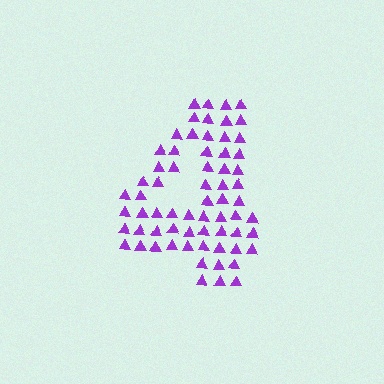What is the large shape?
The large shape is the digit 4.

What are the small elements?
The small elements are triangles.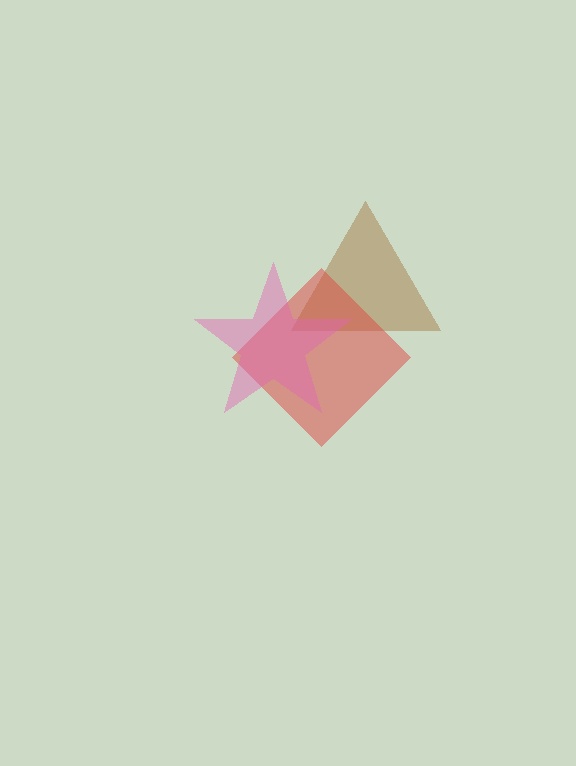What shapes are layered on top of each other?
The layered shapes are: a brown triangle, a red diamond, a pink star.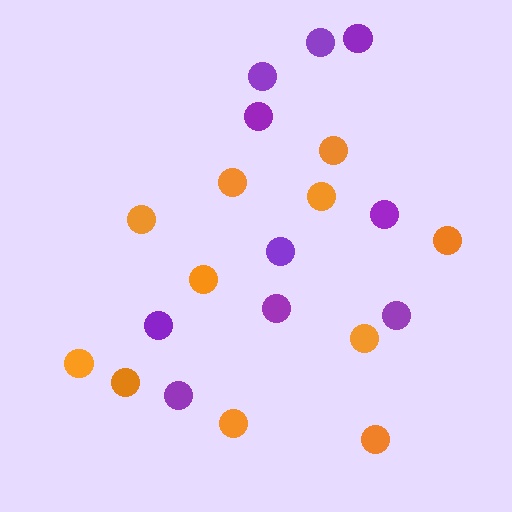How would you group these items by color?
There are 2 groups: one group of orange circles (11) and one group of purple circles (10).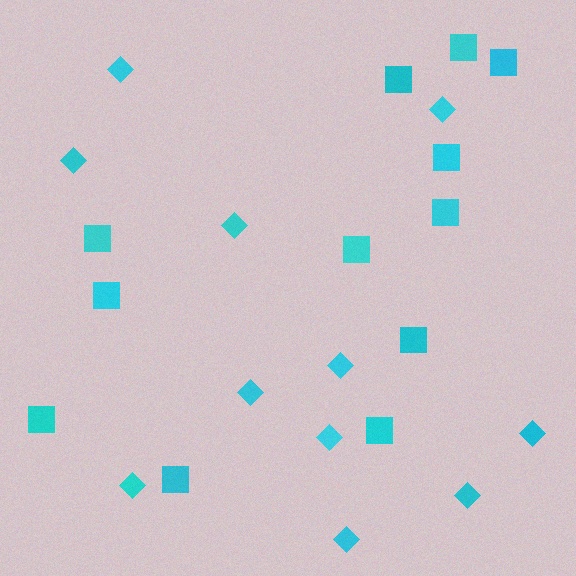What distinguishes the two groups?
There are 2 groups: one group of squares (12) and one group of diamonds (11).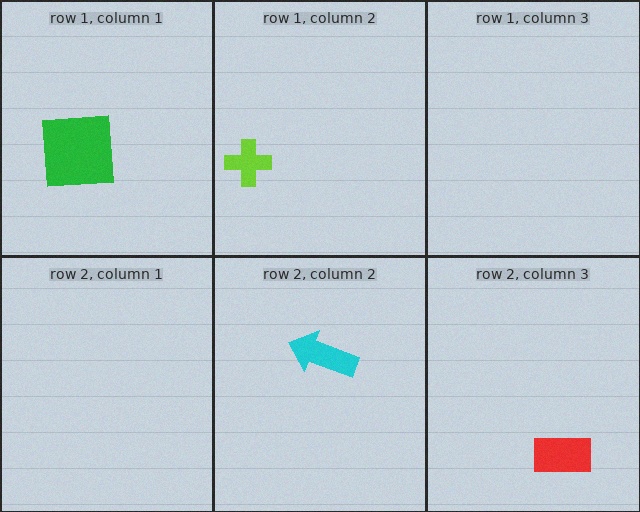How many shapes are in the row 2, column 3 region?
1.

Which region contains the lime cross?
The row 1, column 2 region.